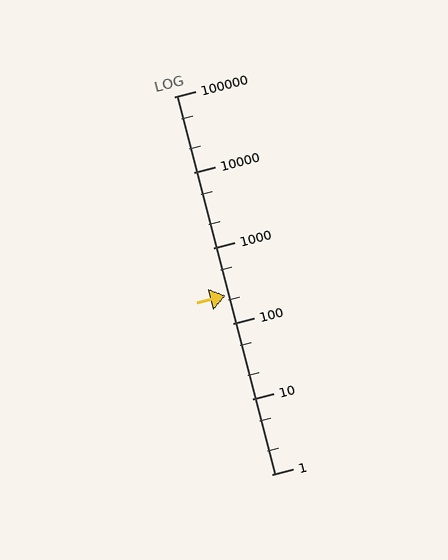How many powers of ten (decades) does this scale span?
The scale spans 5 decades, from 1 to 100000.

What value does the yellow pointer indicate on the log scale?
The pointer indicates approximately 230.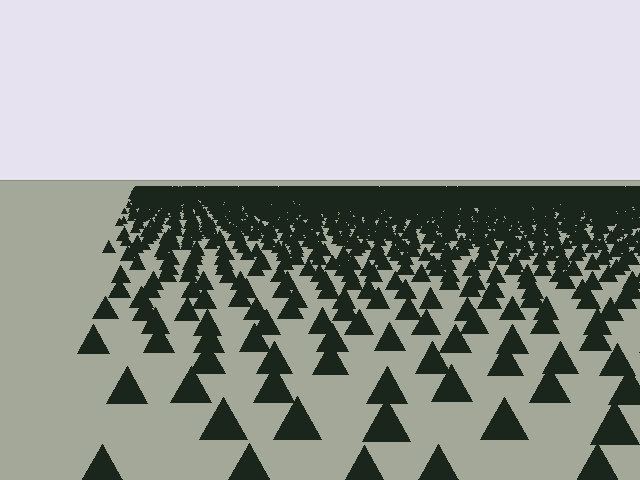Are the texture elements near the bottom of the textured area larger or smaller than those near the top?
Larger. Near the bottom, elements are closer to the viewer and appear at a bigger on-screen size.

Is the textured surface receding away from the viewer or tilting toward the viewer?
The surface is receding away from the viewer. Texture elements get smaller and denser toward the top.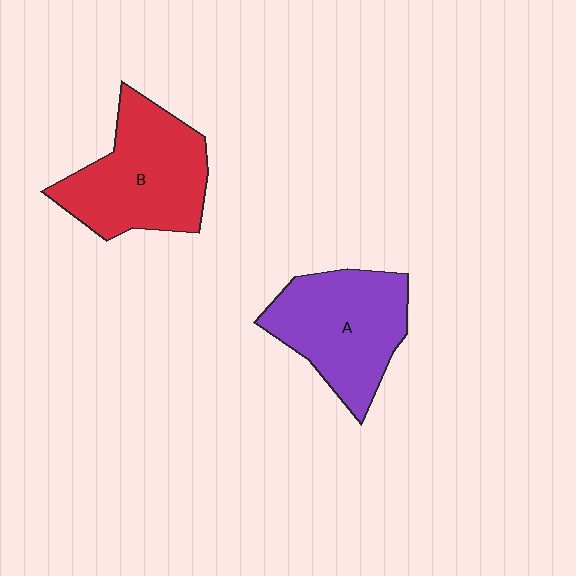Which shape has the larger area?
Shape B (red).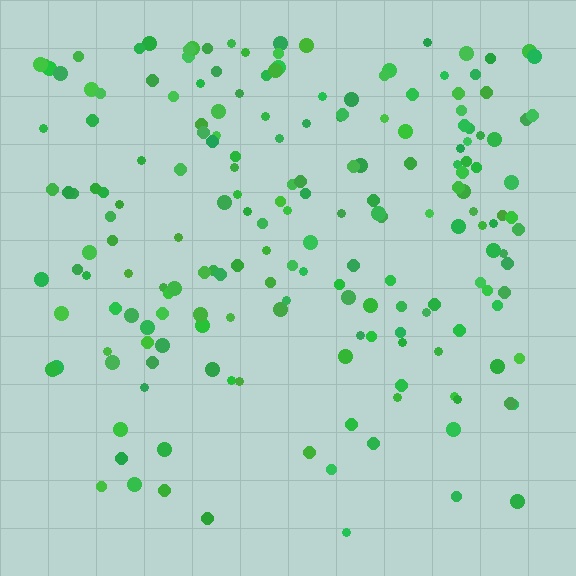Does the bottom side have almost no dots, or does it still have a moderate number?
Still a moderate number, just noticeably fewer than the top.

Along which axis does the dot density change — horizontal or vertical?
Vertical.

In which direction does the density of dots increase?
From bottom to top, with the top side densest.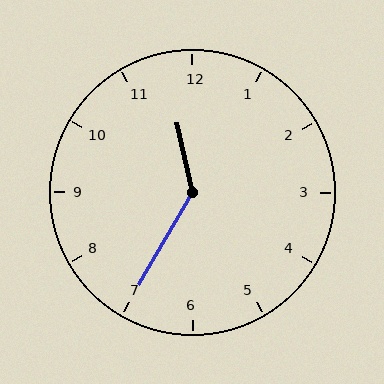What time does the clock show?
11:35.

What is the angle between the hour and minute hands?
Approximately 138 degrees.